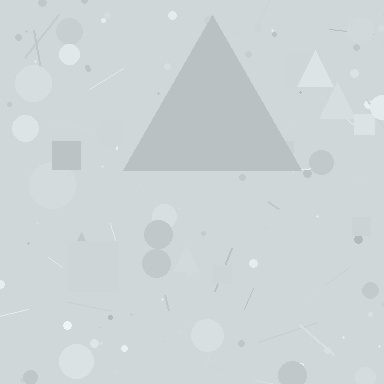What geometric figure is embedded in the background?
A triangle is embedded in the background.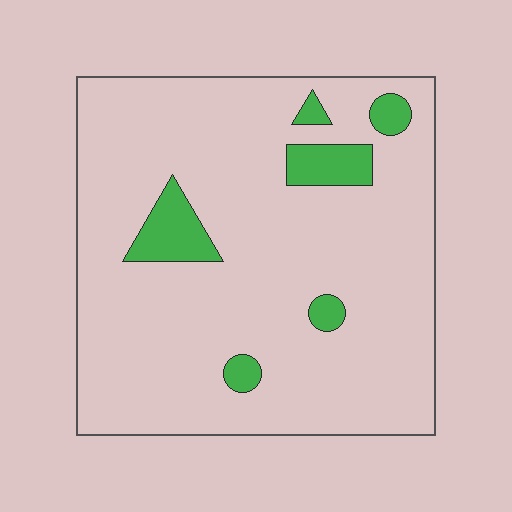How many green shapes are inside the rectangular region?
6.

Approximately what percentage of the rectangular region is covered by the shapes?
Approximately 10%.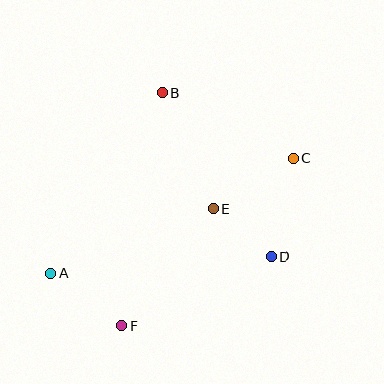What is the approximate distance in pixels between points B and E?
The distance between B and E is approximately 126 pixels.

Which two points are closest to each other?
Points D and E are closest to each other.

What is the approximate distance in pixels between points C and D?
The distance between C and D is approximately 100 pixels.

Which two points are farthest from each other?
Points A and C are farthest from each other.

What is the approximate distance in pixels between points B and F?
The distance between B and F is approximately 237 pixels.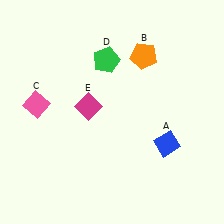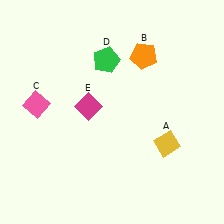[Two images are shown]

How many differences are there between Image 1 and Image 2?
There is 1 difference between the two images.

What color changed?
The diamond (A) changed from blue in Image 1 to yellow in Image 2.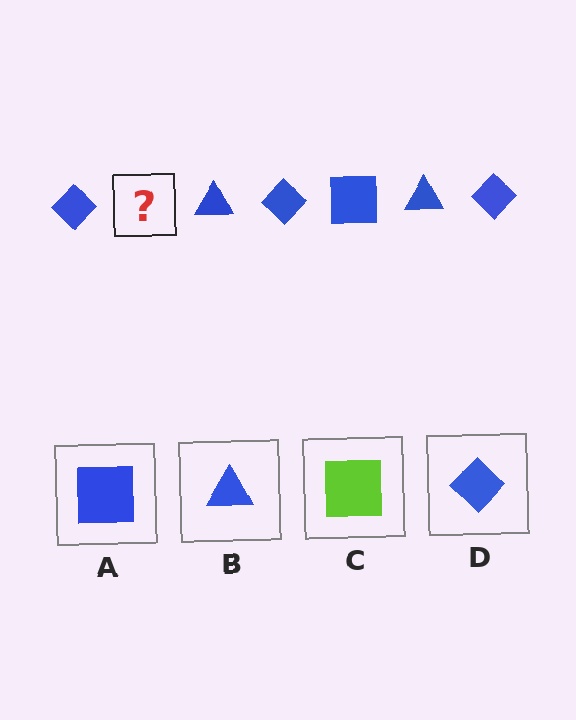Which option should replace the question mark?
Option A.